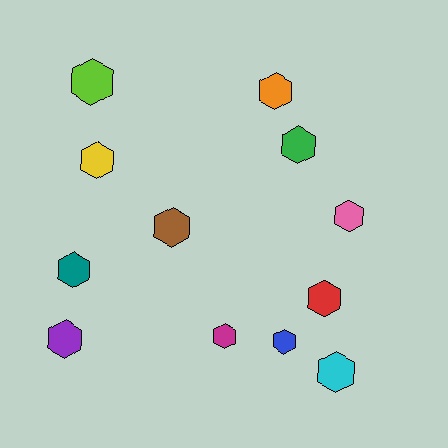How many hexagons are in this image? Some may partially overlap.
There are 12 hexagons.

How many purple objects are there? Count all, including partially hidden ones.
There is 1 purple object.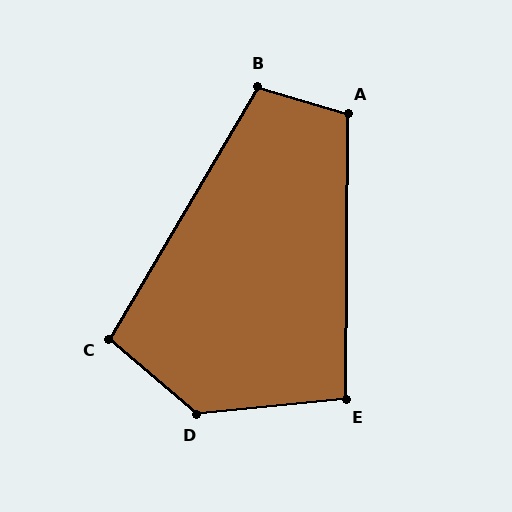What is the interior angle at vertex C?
Approximately 100 degrees (obtuse).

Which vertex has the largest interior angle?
D, at approximately 134 degrees.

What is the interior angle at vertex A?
Approximately 106 degrees (obtuse).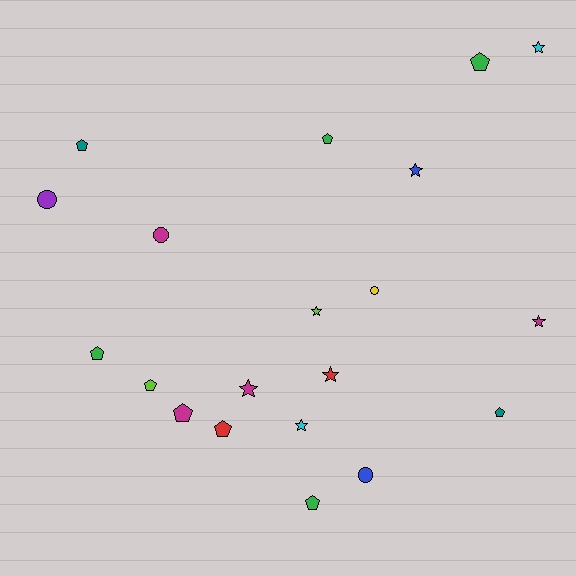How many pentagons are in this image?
There are 9 pentagons.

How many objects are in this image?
There are 20 objects.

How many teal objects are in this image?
There are 2 teal objects.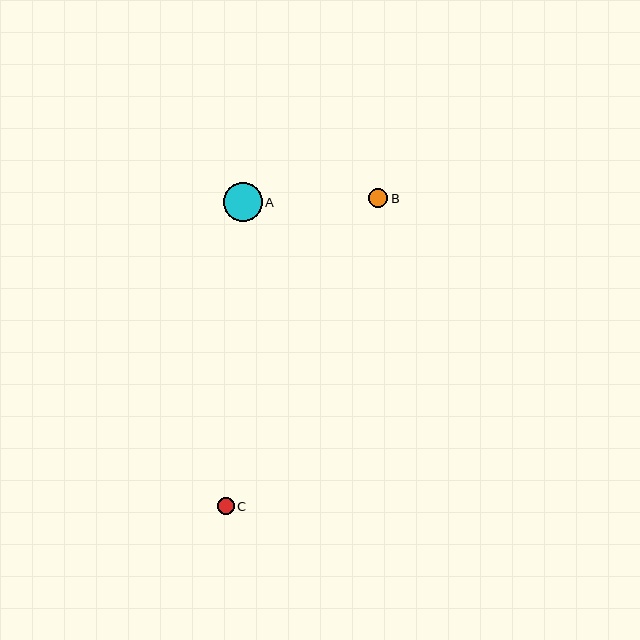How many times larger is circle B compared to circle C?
Circle B is approximately 1.1 times the size of circle C.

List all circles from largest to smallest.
From largest to smallest: A, B, C.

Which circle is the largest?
Circle A is the largest with a size of approximately 39 pixels.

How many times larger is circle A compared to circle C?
Circle A is approximately 2.3 times the size of circle C.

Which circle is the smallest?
Circle C is the smallest with a size of approximately 17 pixels.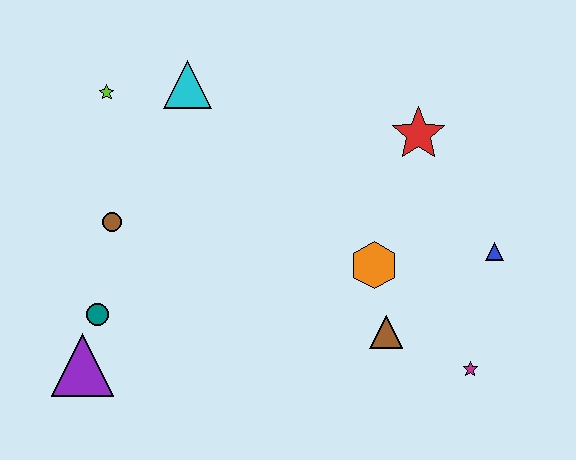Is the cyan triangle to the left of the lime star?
No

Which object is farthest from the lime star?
The magenta star is farthest from the lime star.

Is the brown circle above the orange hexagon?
Yes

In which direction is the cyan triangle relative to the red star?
The cyan triangle is to the left of the red star.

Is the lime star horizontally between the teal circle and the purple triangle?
No